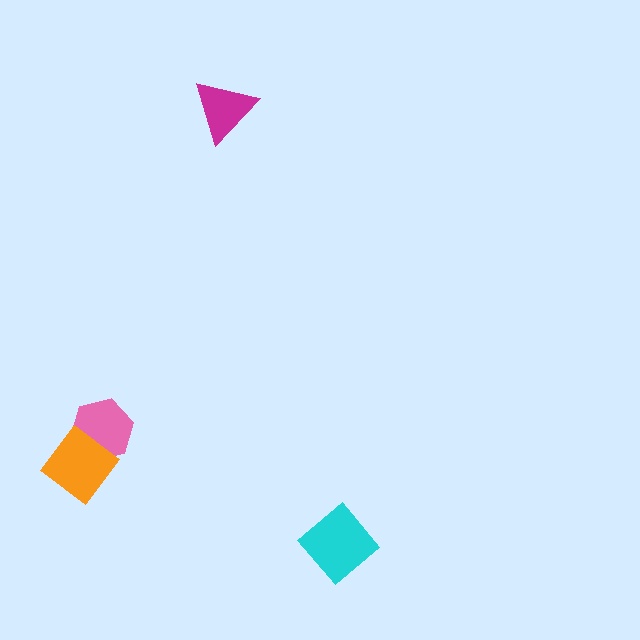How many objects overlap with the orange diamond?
1 object overlaps with the orange diamond.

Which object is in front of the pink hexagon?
The orange diamond is in front of the pink hexagon.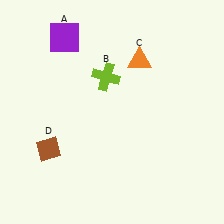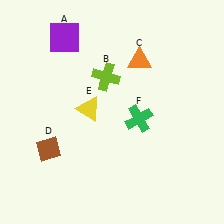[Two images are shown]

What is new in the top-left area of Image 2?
A yellow triangle (E) was added in the top-left area of Image 2.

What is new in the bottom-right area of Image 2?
A green cross (F) was added in the bottom-right area of Image 2.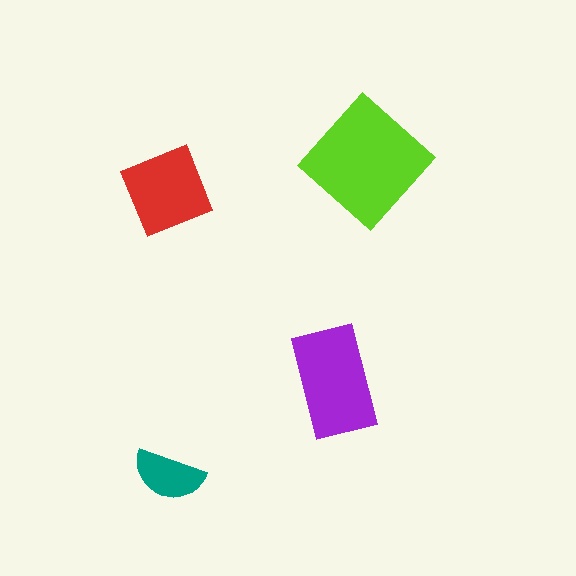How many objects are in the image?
There are 4 objects in the image.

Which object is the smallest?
The teal semicircle.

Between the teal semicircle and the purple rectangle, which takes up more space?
The purple rectangle.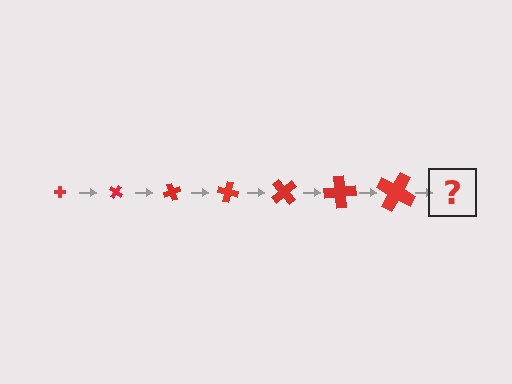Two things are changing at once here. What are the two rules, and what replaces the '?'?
The two rules are that the cross grows larger each step and it rotates 35 degrees each step. The '?' should be a cross, larger than the previous one and rotated 245 degrees from the start.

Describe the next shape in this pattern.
It should be a cross, larger than the previous one and rotated 245 degrees from the start.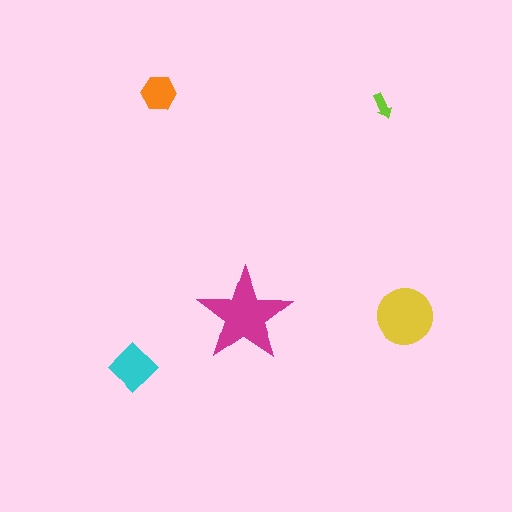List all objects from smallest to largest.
The lime arrow, the orange hexagon, the cyan diamond, the yellow circle, the magenta star.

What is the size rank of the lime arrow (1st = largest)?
5th.